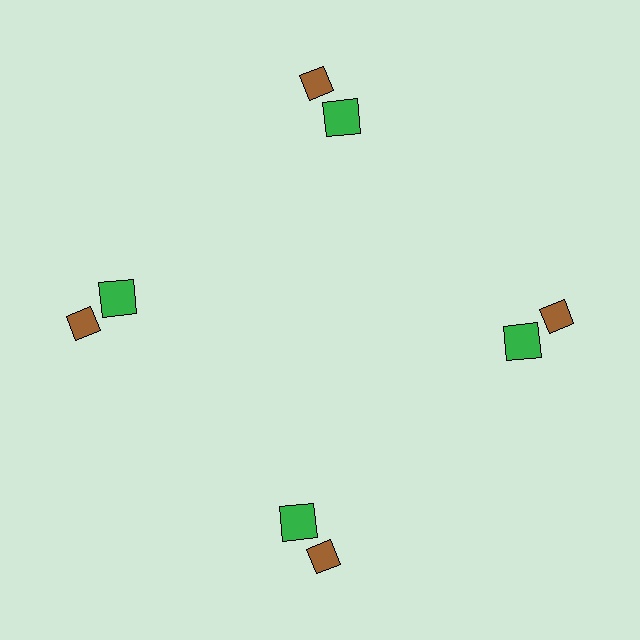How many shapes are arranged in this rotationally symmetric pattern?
There are 8 shapes, arranged in 4 groups of 2.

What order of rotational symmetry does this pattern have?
This pattern has 4-fold rotational symmetry.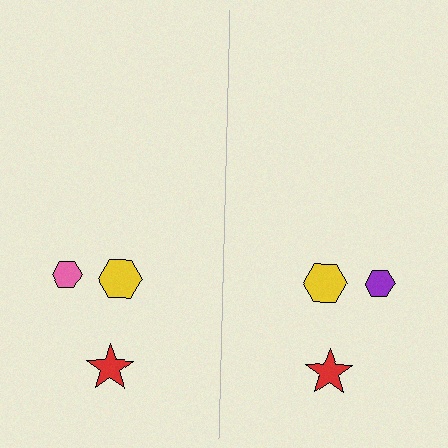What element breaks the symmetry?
The purple hexagon on the right side breaks the symmetry — its mirror counterpart is pink.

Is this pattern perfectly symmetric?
No, the pattern is not perfectly symmetric. The purple hexagon on the right side breaks the symmetry — its mirror counterpart is pink.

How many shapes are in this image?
There are 6 shapes in this image.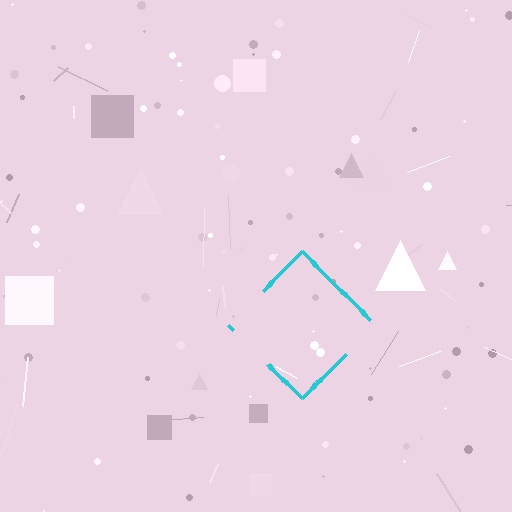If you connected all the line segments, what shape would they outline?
They would outline a diamond.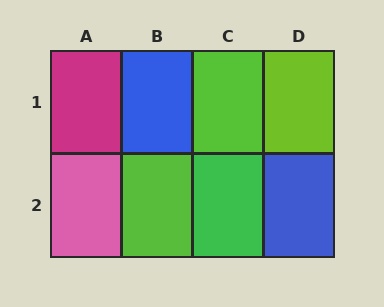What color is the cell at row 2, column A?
Pink.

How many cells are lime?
3 cells are lime.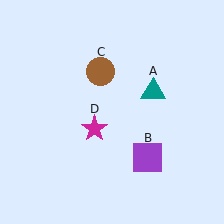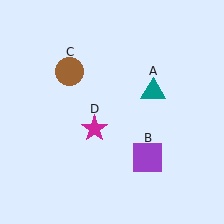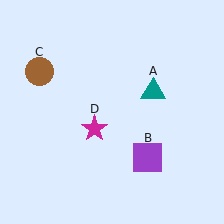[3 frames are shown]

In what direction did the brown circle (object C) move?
The brown circle (object C) moved left.